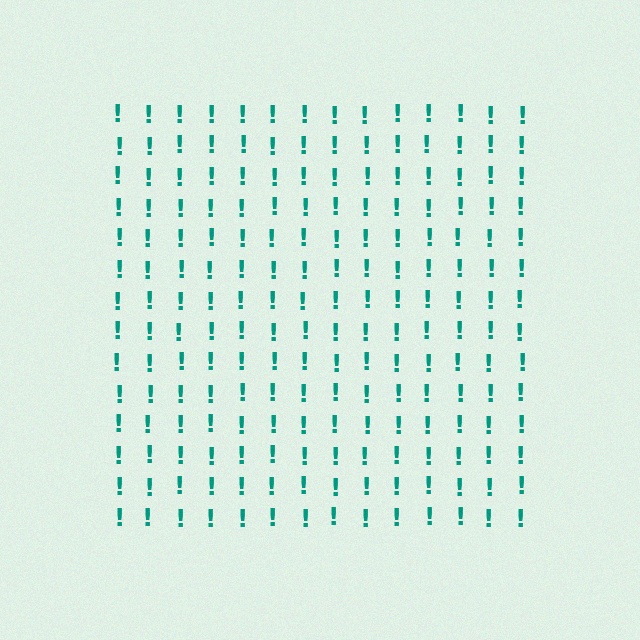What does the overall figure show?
The overall figure shows a square.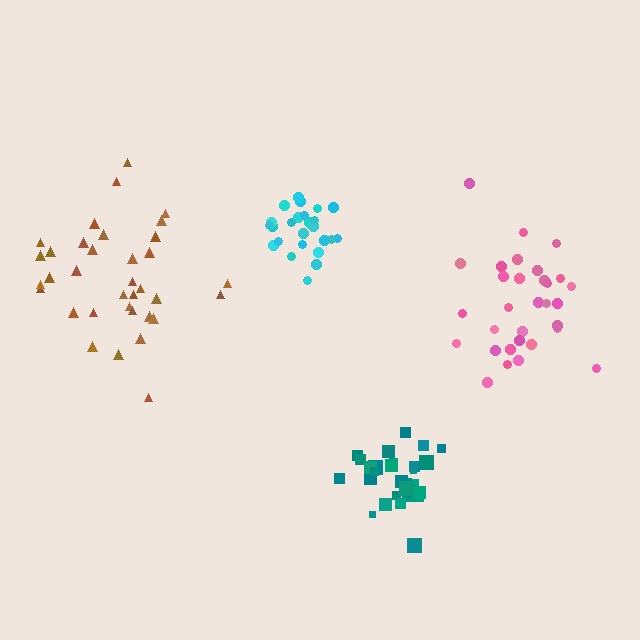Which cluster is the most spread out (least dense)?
Brown.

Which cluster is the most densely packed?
Cyan.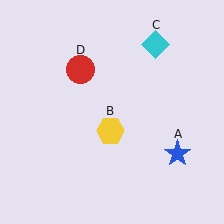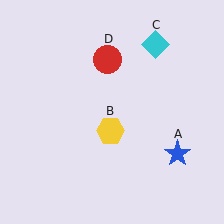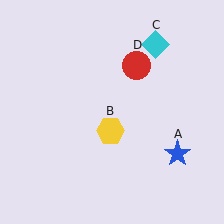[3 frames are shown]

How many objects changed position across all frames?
1 object changed position: red circle (object D).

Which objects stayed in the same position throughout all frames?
Blue star (object A) and yellow hexagon (object B) and cyan diamond (object C) remained stationary.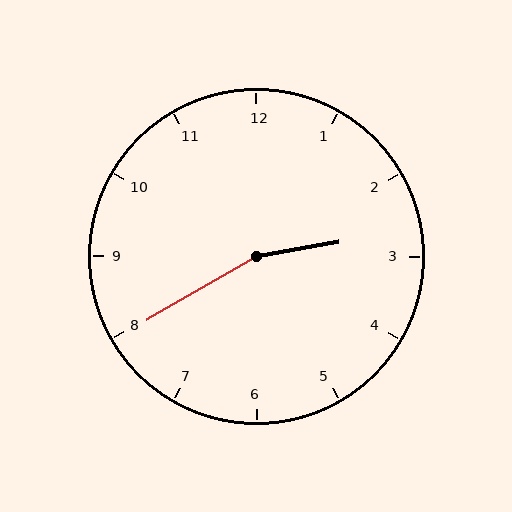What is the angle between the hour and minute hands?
Approximately 160 degrees.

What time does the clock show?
2:40.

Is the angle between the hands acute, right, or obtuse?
It is obtuse.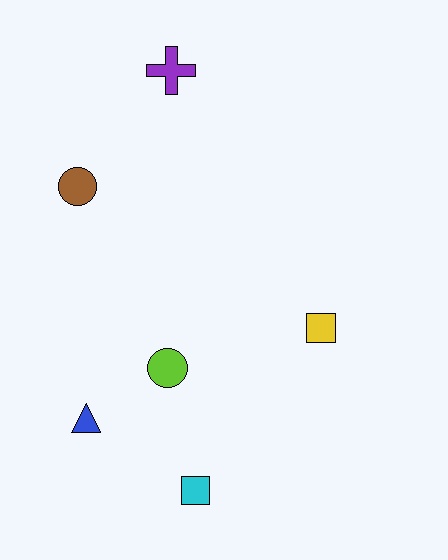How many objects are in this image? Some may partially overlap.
There are 6 objects.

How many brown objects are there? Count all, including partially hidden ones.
There is 1 brown object.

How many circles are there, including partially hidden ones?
There are 2 circles.